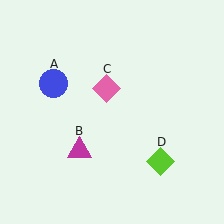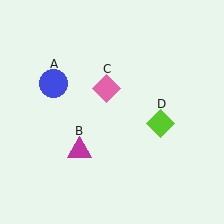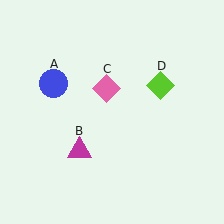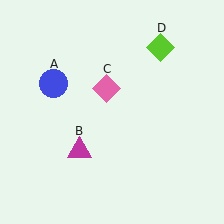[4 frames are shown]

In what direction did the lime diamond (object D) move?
The lime diamond (object D) moved up.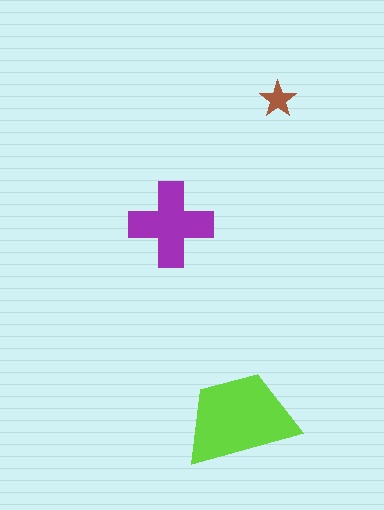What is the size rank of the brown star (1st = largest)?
3rd.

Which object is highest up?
The brown star is topmost.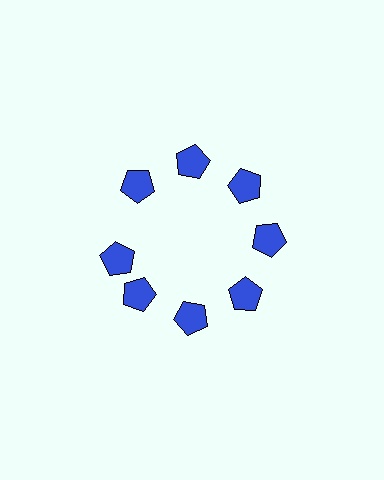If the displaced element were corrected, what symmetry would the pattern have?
It would have 8-fold rotational symmetry — the pattern would map onto itself every 45 degrees.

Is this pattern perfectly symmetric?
No. The 8 blue pentagons are arranged in a ring, but one element near the 9 o'clock position is rotated out of alignment along the ring, breaking the 8-fold rotational symmetry.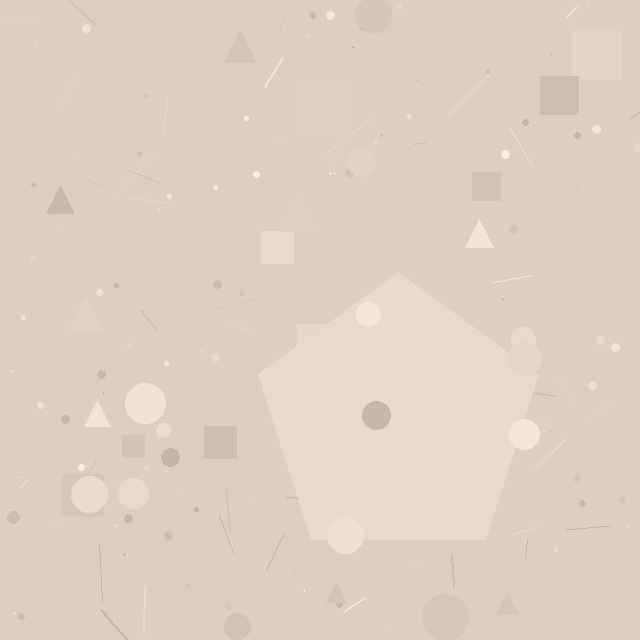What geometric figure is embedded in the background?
A pentagon is embedded in the background.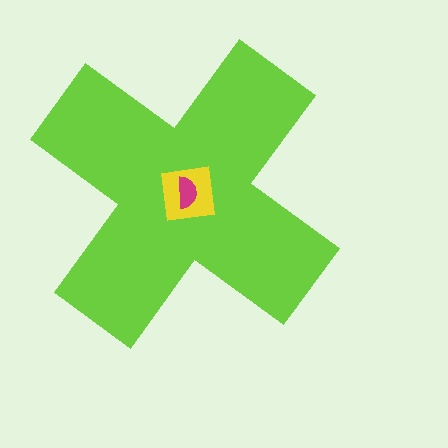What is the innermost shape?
The magenta semicircle.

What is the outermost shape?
The lime cross.